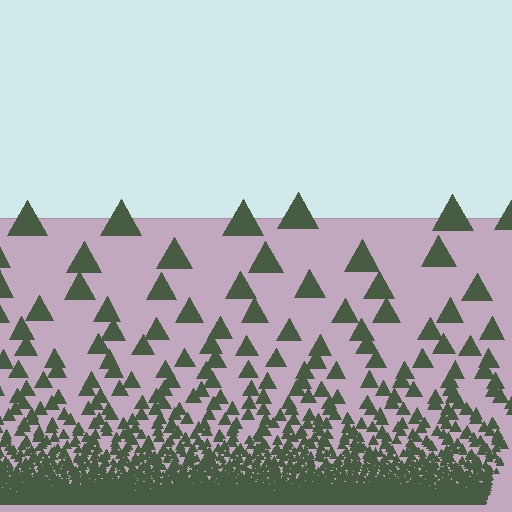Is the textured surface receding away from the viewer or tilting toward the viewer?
The surface appears to tilt toward the viewer. Texture elements get larger and sparser toward the top.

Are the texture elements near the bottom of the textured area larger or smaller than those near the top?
Smaller. The gradient is inverted — elements near the bottom are smaller and denser.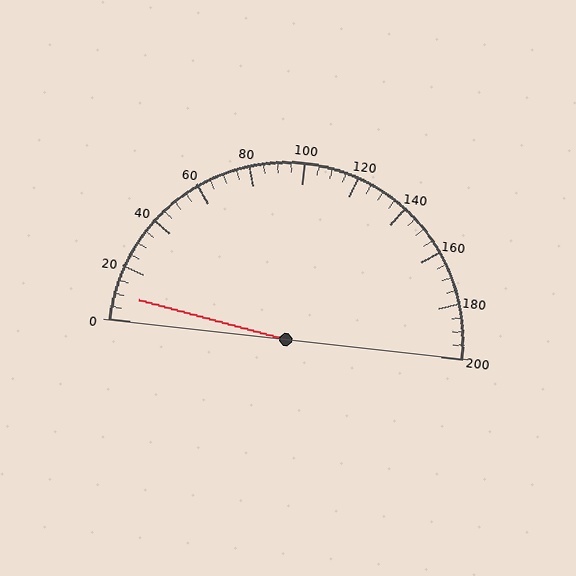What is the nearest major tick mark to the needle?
The nearest major tick mark is 0.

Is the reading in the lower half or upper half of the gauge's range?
The reading is in the lower half of the range (0 to 200).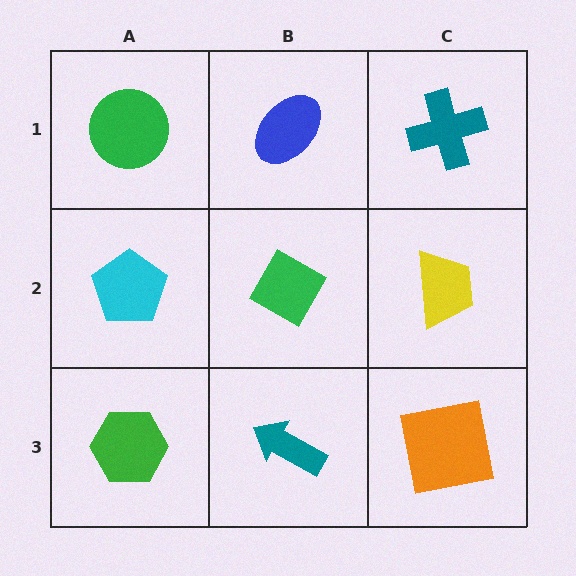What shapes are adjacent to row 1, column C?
A yellow trapezoid (row 2, column C), a blue ellipse (row 1, column B).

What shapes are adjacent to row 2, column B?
A blue ellipse (row 1, column B), a teal arrow (row 3, column B), a cyan pentagon (row 2, column A), a yellow trapezoid (row 2, column C).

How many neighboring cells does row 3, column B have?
3.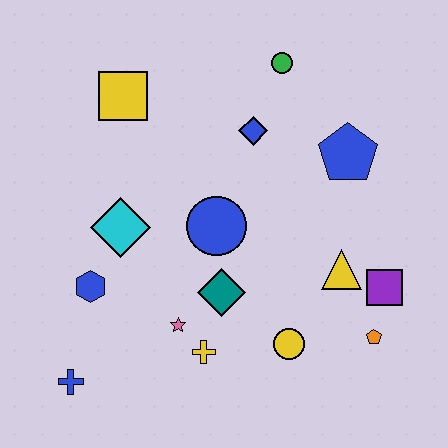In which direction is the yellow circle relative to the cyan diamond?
The yellow circle is to the right of the cyan diamond.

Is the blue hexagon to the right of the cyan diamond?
No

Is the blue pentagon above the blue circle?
Yes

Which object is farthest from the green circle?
The blue cross is farthest from the green circle.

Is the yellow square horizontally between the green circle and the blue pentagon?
No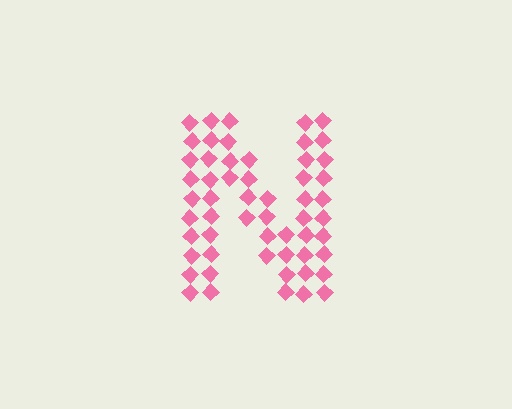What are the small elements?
The small elements are diamonds.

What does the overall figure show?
The overall figure shows the letter N.